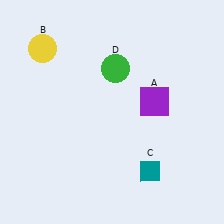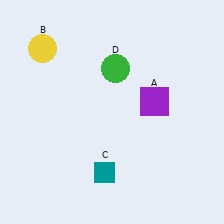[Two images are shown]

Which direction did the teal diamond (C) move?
The teal diamond (C) moved left.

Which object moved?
The teal diamond (C) moved left.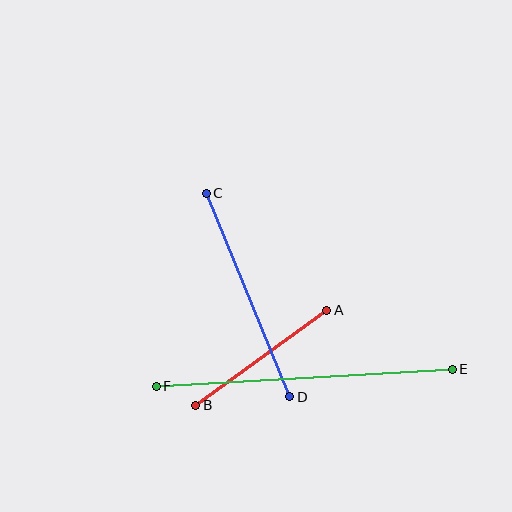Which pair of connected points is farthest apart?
Points E and F are farthest apart.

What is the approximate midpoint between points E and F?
The midpoint is at approximately (304, 378) pixels.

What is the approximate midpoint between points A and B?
The midpoint is at approximately (261, 358) pixels.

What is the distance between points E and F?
The distance is approximately 296 pixels.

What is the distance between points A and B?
The distance is approximately 162 pixels.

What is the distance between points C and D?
The distance is approximately 220 pixels.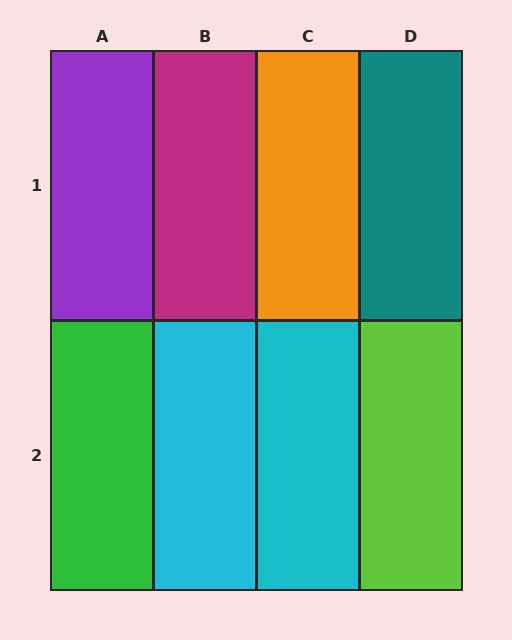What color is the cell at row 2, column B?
Cyan.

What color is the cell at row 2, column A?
Green.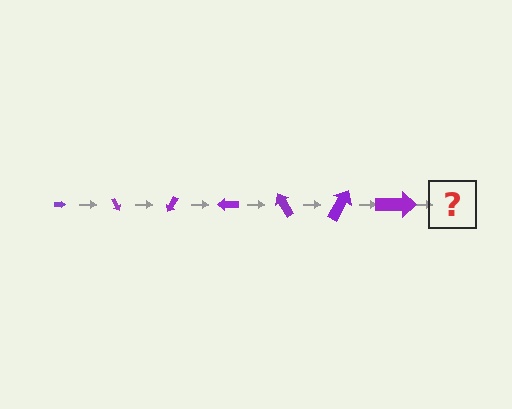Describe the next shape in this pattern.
It should be an arrow, larger than the previous one and rotated 420 degrees from the start.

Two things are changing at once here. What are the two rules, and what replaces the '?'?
The two rules are that the arrow grows larger each step and it rotates 60 degrees each step. The '?' should be an arrow, larger than the previous one and rotated 420 degrees from the start.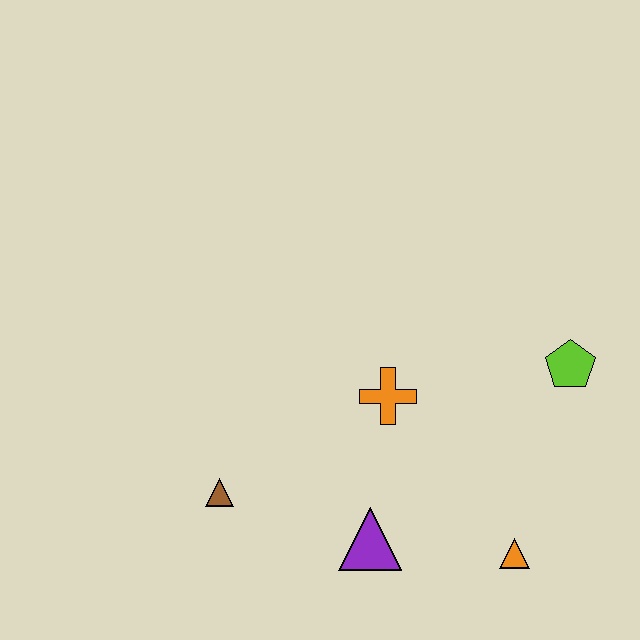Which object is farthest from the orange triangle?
The brown triangle is farthest from the orange triangle.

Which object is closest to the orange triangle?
The purple triangle is closest to the orange triangle.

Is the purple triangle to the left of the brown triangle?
No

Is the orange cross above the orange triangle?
Yes